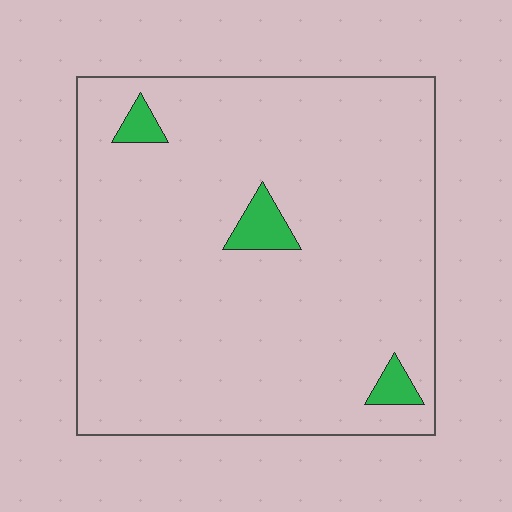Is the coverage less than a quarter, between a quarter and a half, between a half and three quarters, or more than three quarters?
Less than a quarter.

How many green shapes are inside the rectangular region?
3.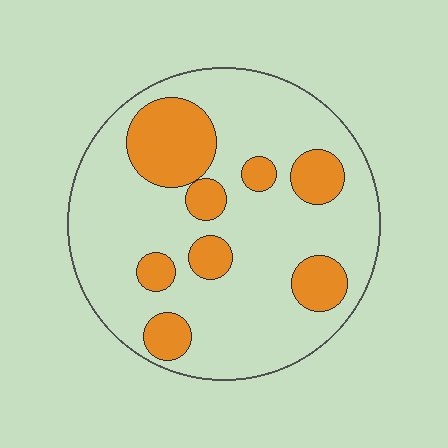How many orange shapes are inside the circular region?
8.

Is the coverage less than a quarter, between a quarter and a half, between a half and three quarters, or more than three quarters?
Less than a quarter.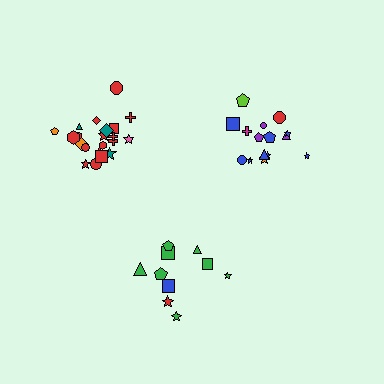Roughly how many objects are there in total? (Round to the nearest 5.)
Roughly 45 objects in total.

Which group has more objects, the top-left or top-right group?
The top-left group.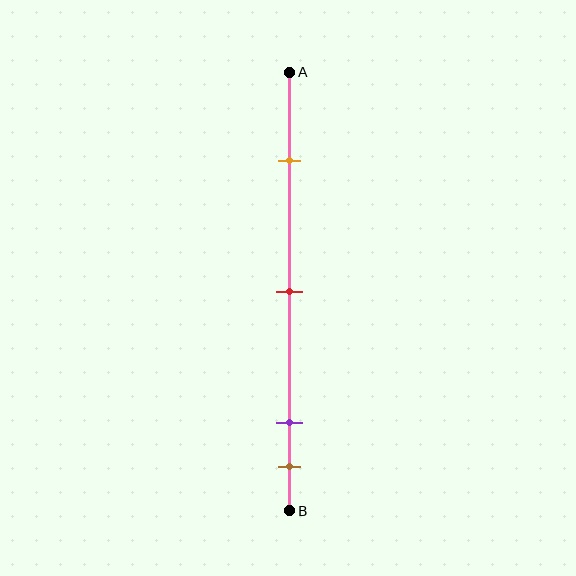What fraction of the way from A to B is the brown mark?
The brown mark is approximately 90% (0.9) of the way from A to B.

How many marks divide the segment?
There are 4 marks dividing the segment.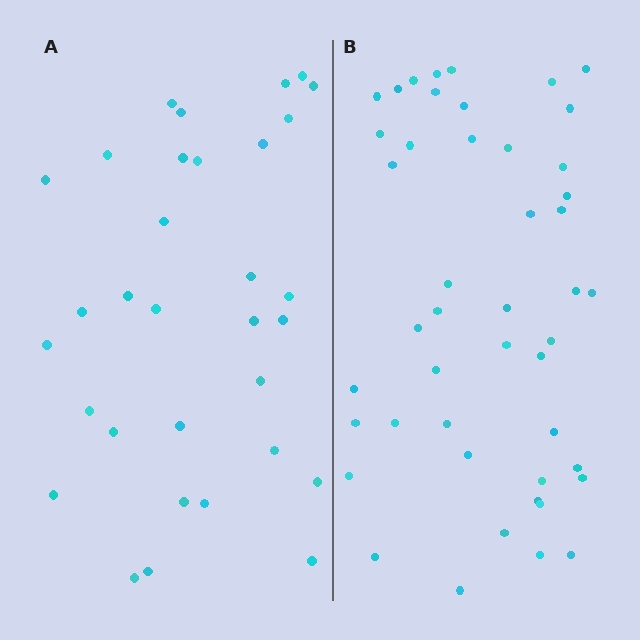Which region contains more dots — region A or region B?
Region B (the right region) has more dots.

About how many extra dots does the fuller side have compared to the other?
Region B has approximately 15 more dots than region A.